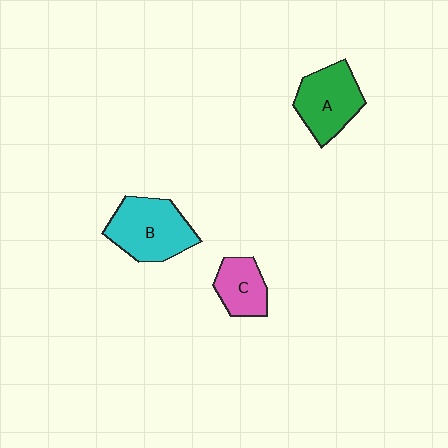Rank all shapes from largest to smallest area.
From largest to smallest: B (cyan), A (green), C (pink).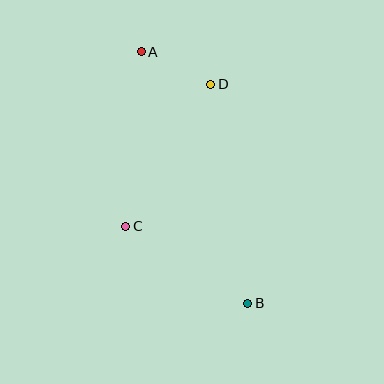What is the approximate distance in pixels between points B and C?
The distance between B and C is approximately 144 pixels.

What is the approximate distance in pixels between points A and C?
The distance between A and C is approximately 175 pixels.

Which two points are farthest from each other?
Points A and B are farthest from each other.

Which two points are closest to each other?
Points A and D are closest to each other.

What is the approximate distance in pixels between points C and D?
The distance between C and D is approximately 166 pixels.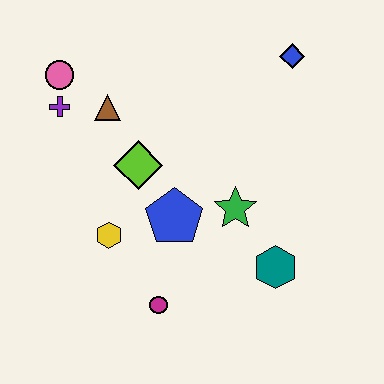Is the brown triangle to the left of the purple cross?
No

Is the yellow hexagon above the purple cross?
No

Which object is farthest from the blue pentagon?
The blue diamond is farthest from the blue pentagon.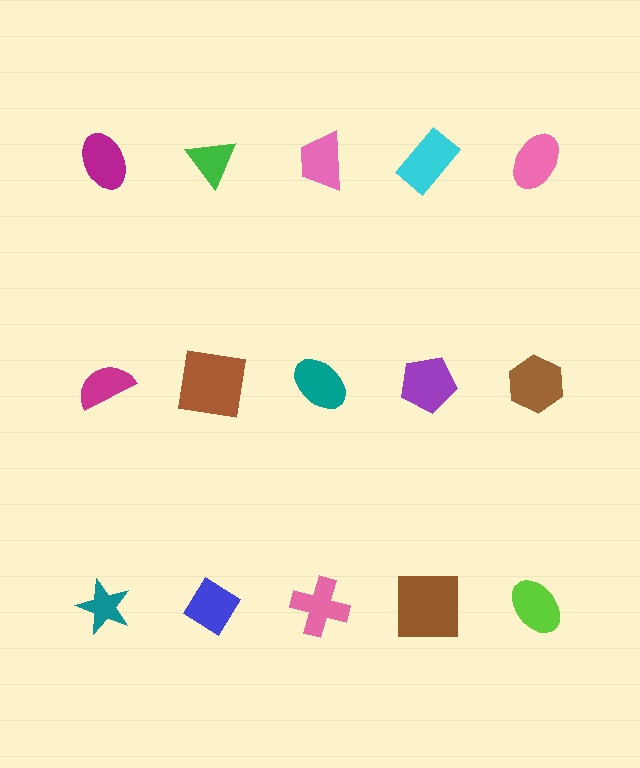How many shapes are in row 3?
5 shapes.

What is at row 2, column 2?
A brown square.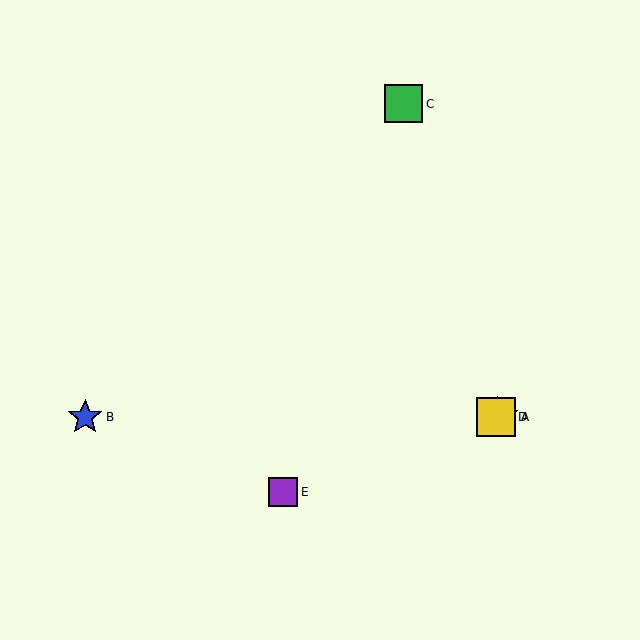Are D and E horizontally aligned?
No, D is at y≈417 and E is at y≈492.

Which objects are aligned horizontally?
Objects A, B, D are aligned horizontally.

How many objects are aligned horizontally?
3 objects (A, B, D) are aligned horizontally.